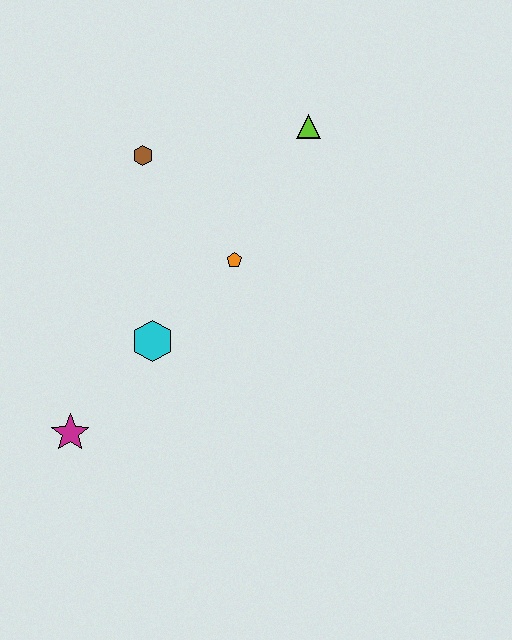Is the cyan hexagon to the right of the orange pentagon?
No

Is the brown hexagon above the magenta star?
Yes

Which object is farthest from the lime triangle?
The magenta star is farthest from the lime triangle.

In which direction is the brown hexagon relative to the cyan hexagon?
The brown hexagon is above the cyan hexagon.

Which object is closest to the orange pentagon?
The cyan hexagon is closest to the orange pentagon.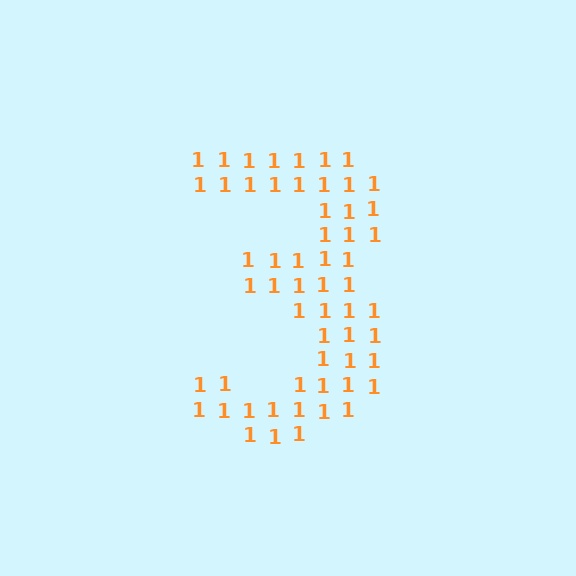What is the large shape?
The large shape is the digit 3.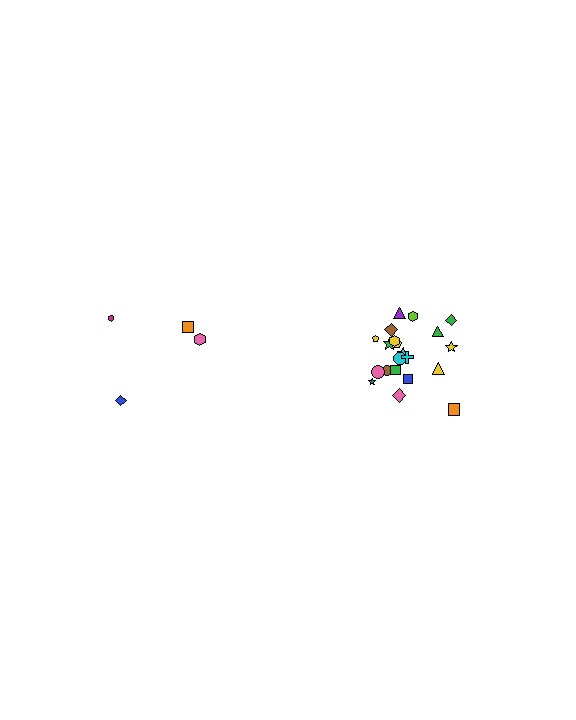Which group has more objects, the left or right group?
The right group.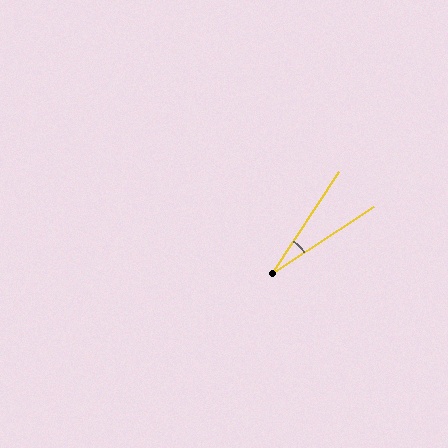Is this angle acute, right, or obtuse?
It is acute.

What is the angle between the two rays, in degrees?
Approximately 24 degrees.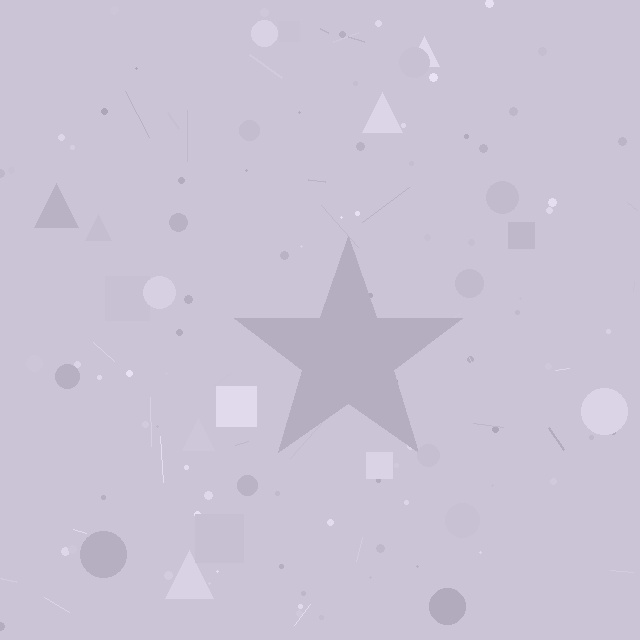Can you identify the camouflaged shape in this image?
The camouflaged shape is a star.